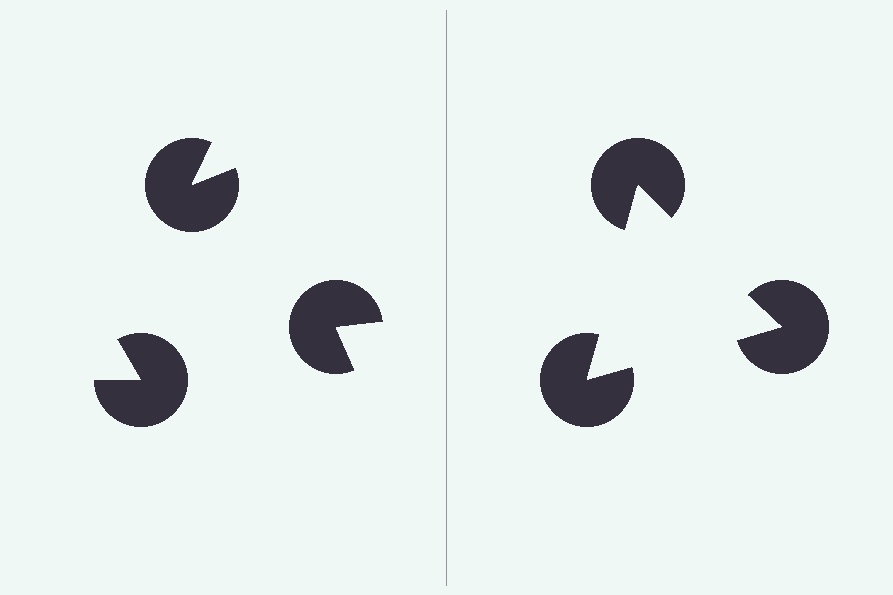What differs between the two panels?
The pac-man discs are positioned identically on both sides; only the wedge orientations differ. On the right they align to a triangle; on the left they are misaligned.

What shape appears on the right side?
An illusory triangle.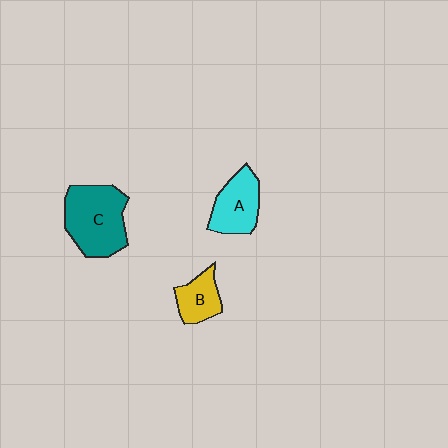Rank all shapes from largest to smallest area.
From largest to smallest: C (teal), A (cyan), B (yellow).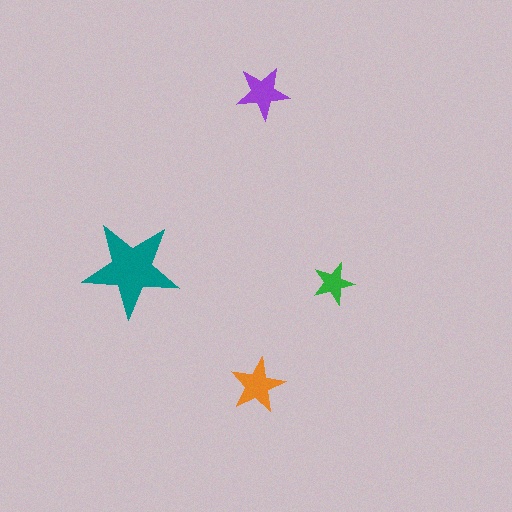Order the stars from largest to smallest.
the teal one, the orange one, the purple one, the green one.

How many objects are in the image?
There are 4 objects in the image.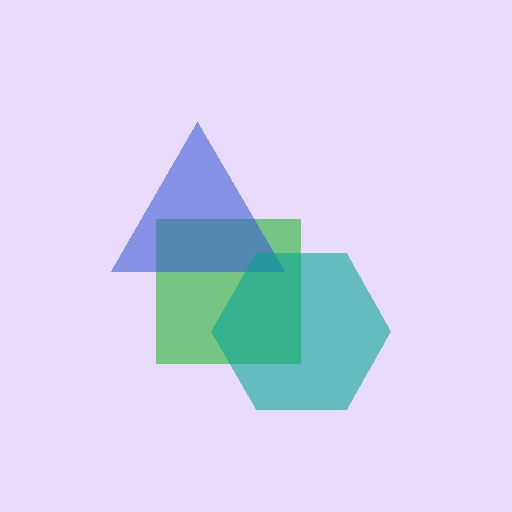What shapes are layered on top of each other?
The layered shapes are: a green square, a blue triangle, a teal hexagon.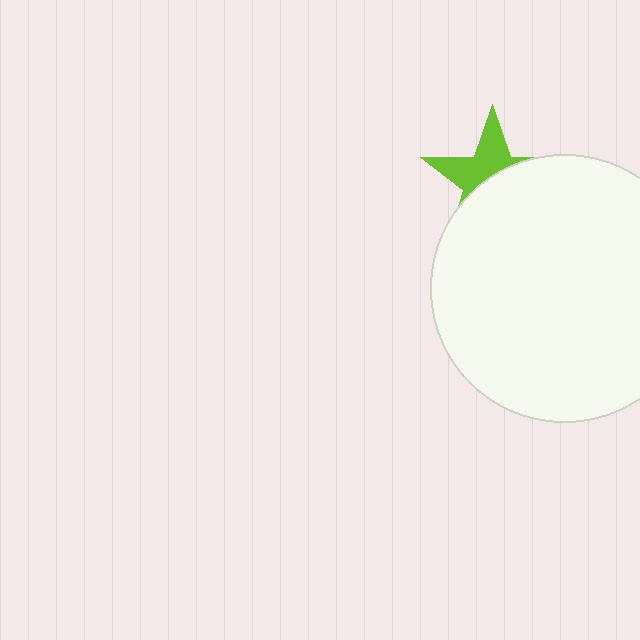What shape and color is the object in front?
The object in front is a white circle.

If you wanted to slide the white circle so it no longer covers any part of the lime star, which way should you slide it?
Slide it down — that is the most direct way to separate the two shapes.